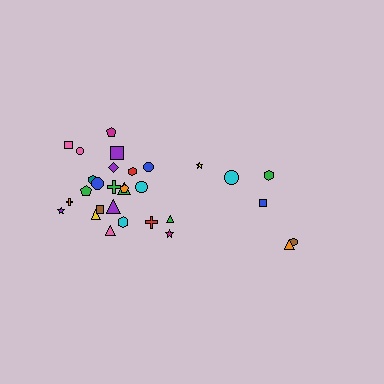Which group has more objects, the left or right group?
The left group.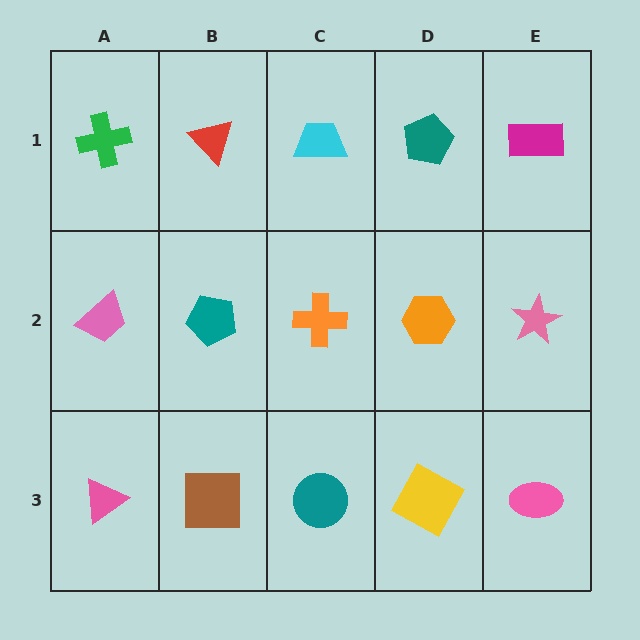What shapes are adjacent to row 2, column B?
A red triangle (row 1, column B), a brown square (row 3, column B), a pink trapezoid (row 2, column A), an orange cross (row 2, column C).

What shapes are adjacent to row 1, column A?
A pink trapezoid (row 2, column A), a red triangle (row 1, column B).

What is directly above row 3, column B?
A teal pentagon.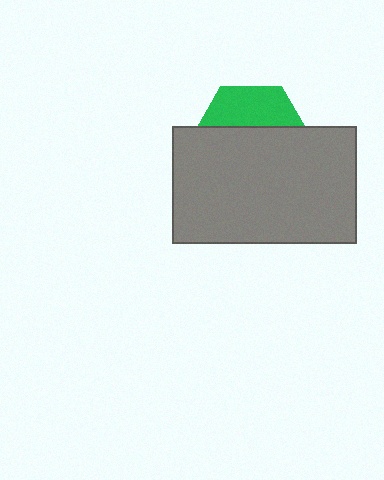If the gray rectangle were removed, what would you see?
You would see the complete green hexagon.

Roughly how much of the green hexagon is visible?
A small part of it is visible (roughly 34%).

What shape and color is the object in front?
The object in front is a gray rectangle.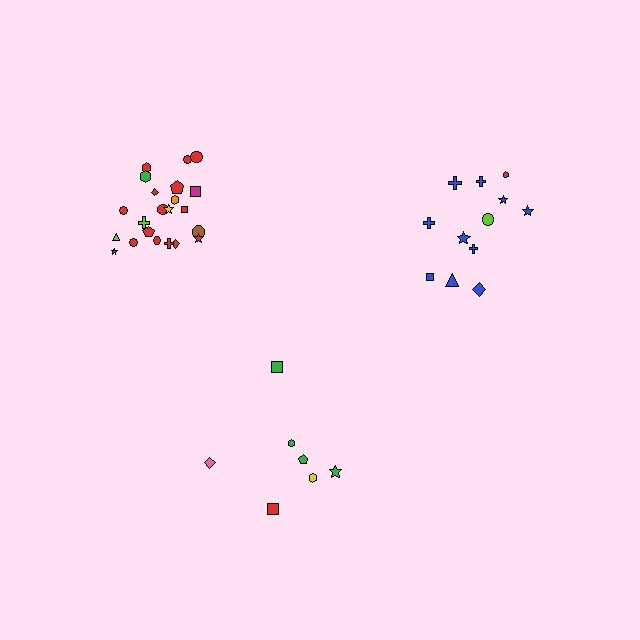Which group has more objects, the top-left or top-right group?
The top-left group.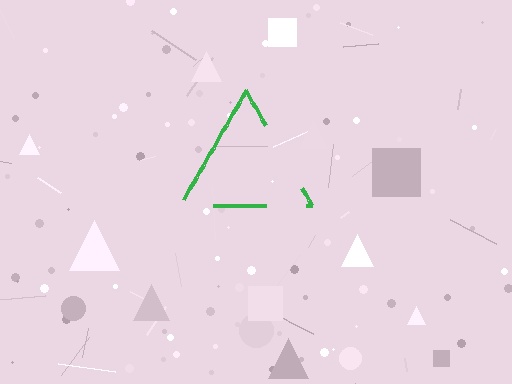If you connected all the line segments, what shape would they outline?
They would outline a triangle.